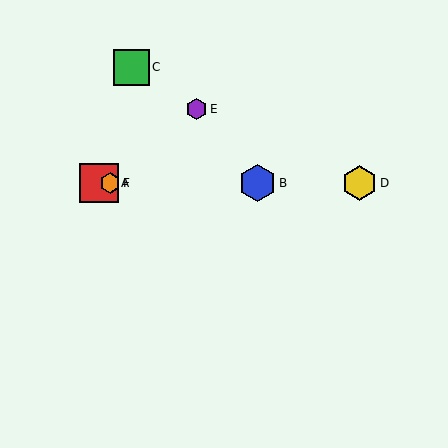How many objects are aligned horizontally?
4 objects (A, B, D, F) are aligned horizontally.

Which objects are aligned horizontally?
Objects A, B, D, F are aligned horizontally.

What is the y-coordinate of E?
Object E is at y≈109.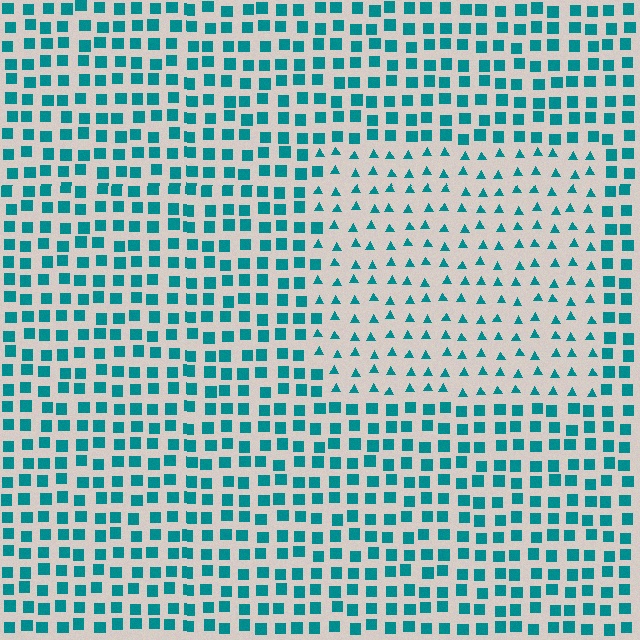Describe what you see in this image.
The image is filled with small teal elements arranged in a uniform grid. A rectangle-shaped region contains triangles, while the surrounding area contains squares. The boundary is defined purely by the change in element shape.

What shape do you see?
I see a rectangle.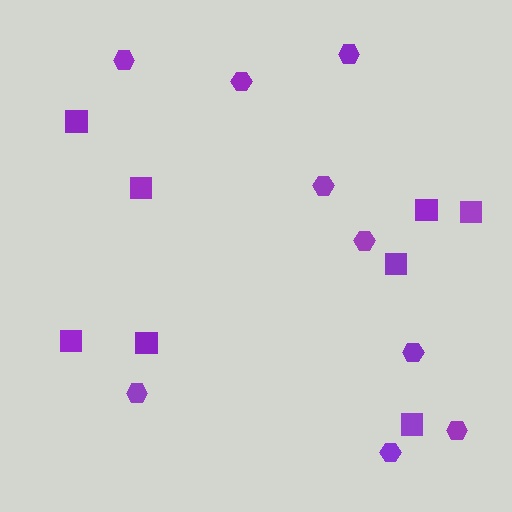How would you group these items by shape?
There are 2 groups: one group of squares (8) and one group of hexagons (9).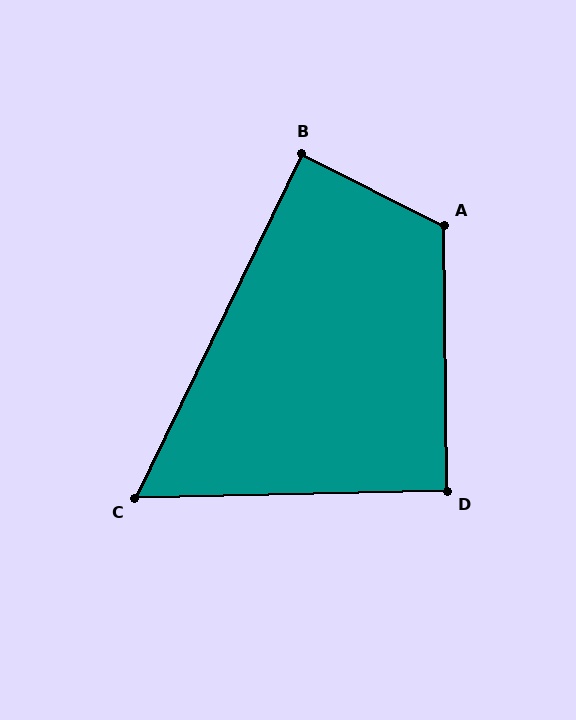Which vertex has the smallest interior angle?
C, at approximately 63 degrees.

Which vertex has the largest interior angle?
A, at approximately 117 degrees.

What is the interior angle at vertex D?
Approximately 91 degrees (approximately right).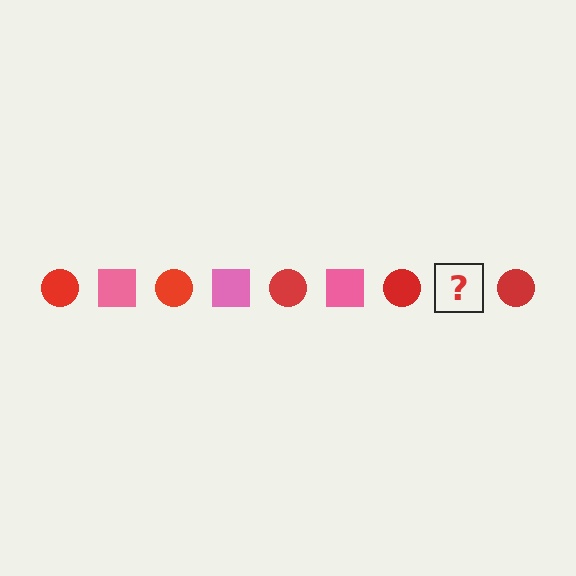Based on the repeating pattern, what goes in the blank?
The blank should be a pink square.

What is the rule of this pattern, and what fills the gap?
The rule is that the pattern alternates between red circle and pink square. The gap should be filled with a pink square.